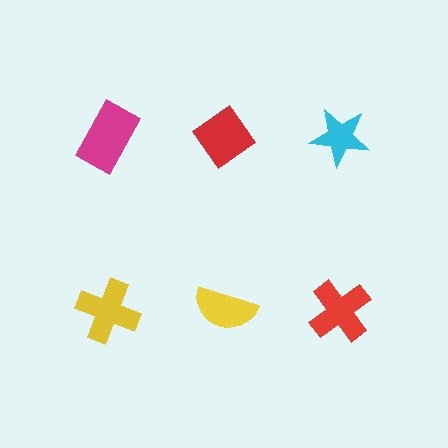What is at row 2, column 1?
A yellow cross.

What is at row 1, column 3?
A cyan star.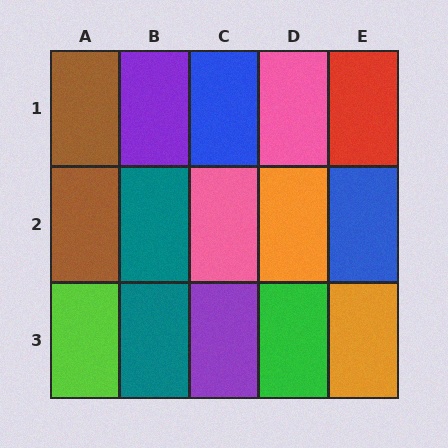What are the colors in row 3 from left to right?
Lime, teal, purple, green, orange.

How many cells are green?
1 cell is green.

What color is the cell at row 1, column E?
Red.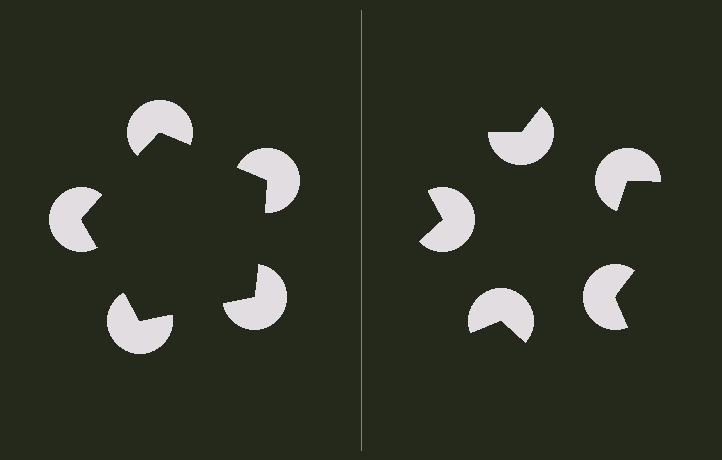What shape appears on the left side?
An illusory pentagon.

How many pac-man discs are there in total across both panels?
10 — 5 on each side.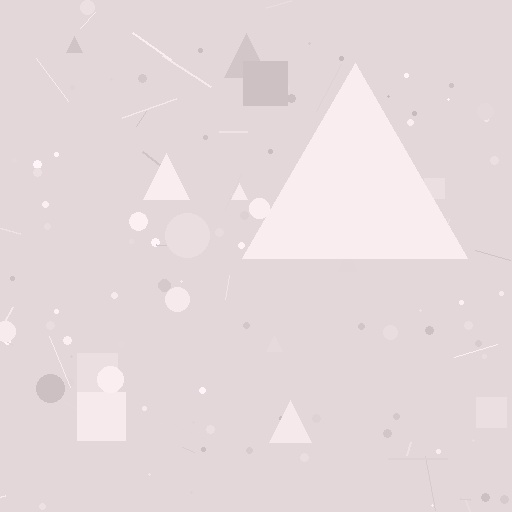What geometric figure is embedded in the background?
A triangle is embedded in the background.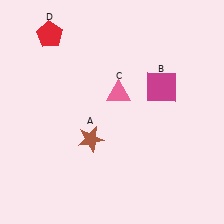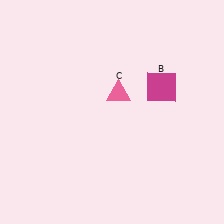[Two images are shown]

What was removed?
The brown star (A), the red pentagon (D) were removed in Image 2.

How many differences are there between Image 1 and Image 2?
There are 2 differences between the two images.